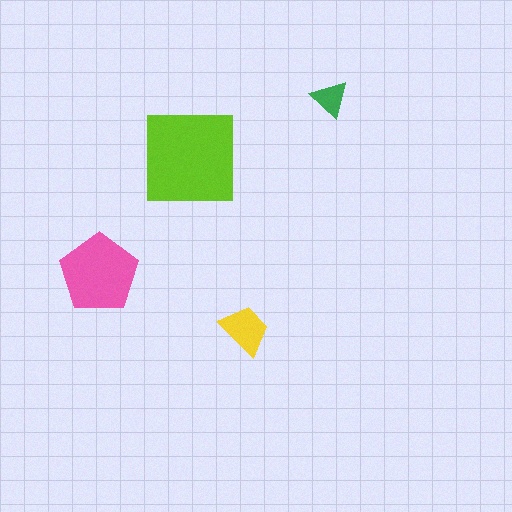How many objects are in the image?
There are 4 objects in the image.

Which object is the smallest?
The green triangle.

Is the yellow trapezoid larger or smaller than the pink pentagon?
Smaller.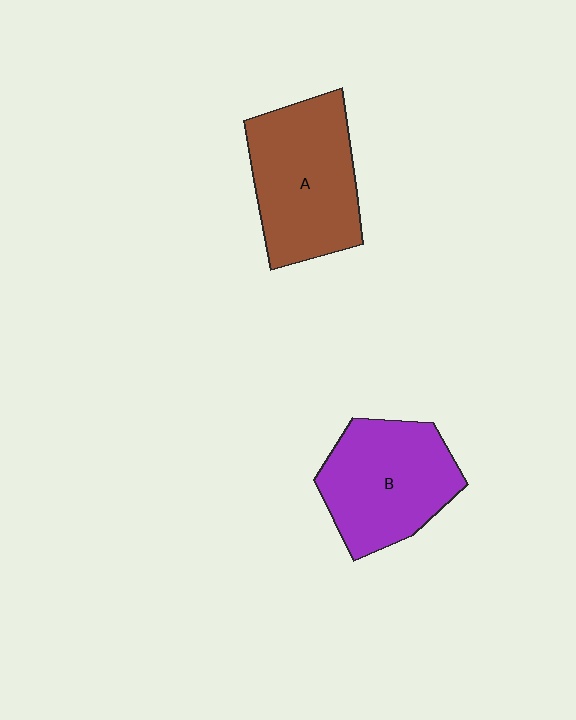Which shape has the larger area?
Shape A (brown).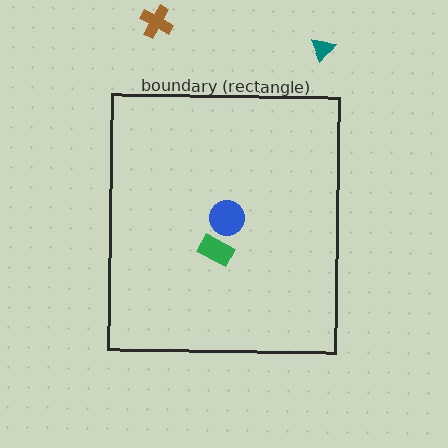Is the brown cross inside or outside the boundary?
Outside.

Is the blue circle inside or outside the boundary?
Inside.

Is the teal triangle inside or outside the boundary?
Outside.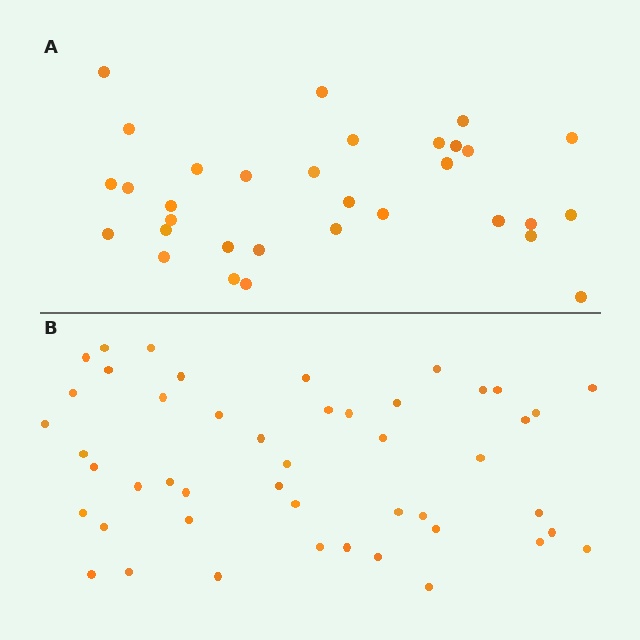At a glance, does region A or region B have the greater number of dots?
Region B (the bottom region) has more dots.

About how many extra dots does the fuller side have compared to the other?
Region B has approximately 15 more dots than region A.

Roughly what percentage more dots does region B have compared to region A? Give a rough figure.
About 45% more.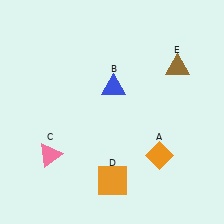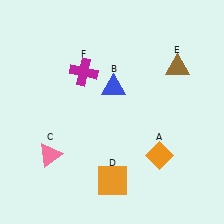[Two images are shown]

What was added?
A magenta cross (F) was added in Image 2.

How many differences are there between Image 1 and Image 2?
There is 1 difference between the two images.